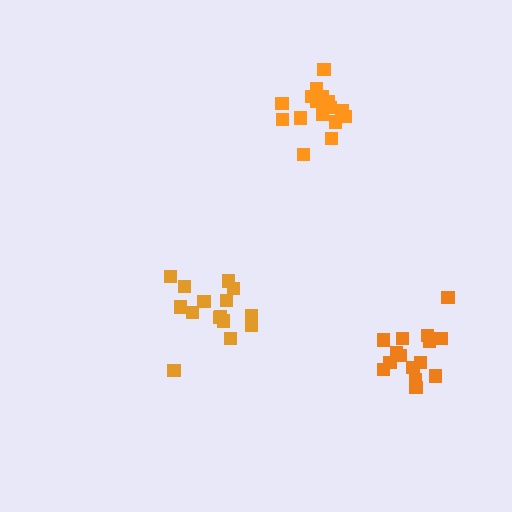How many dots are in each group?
Group 1: 15 dots, Group 2: 16 dots, Group 3: 15 dots (46 total).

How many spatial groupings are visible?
There are 3 spatial groupings.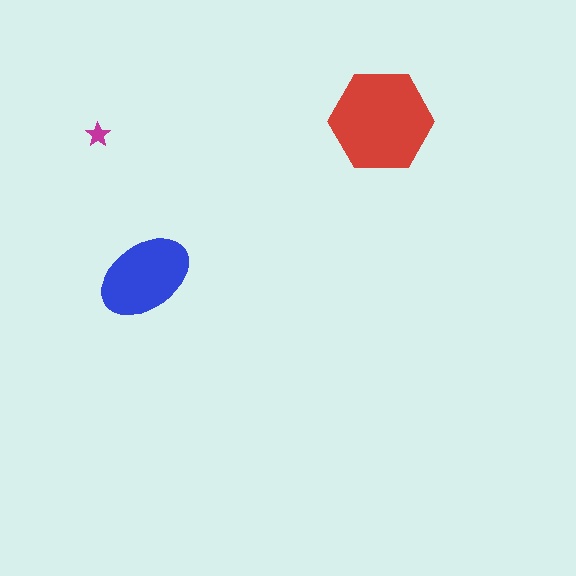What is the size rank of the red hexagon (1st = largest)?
1st.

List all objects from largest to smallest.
The red hexagon, the blue ellipse, the magenta star.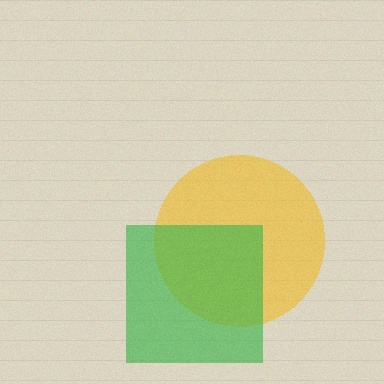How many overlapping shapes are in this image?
There are 2 overlapping shapes in the image.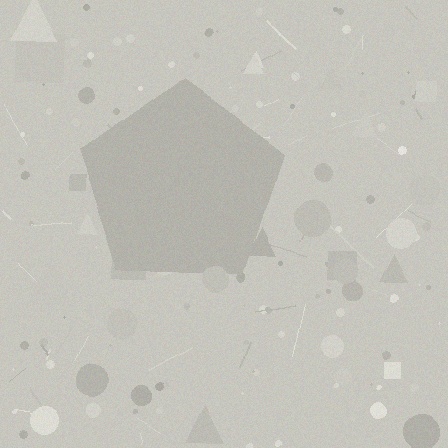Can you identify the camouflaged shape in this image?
The camouflaged shape is a pentagon.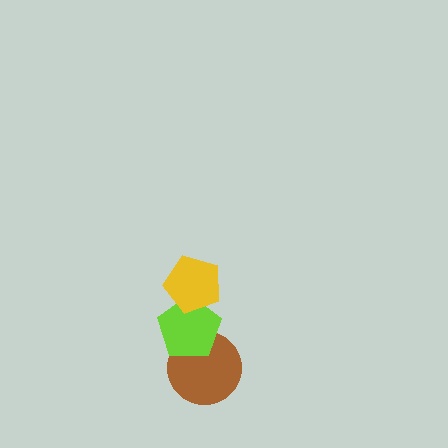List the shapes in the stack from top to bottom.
From top to bottom: the yellow pentagon, the lime pentagon, the brown circle.